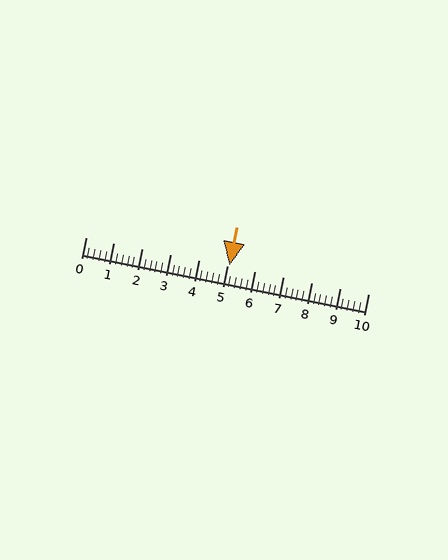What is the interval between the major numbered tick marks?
The major tick marks are spaced 1 units apart.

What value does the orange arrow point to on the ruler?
The orange arrow points to approximately 5.1.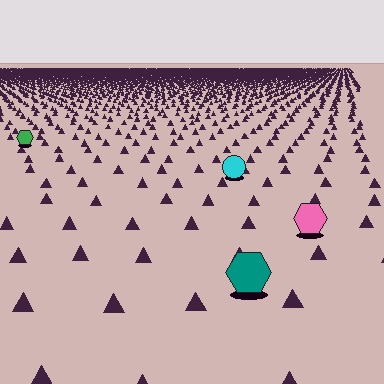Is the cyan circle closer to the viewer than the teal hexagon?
No. The teal hexagon is closer — you can tell from the texture gradient: the ground texture is coarser near it.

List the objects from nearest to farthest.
From nearest to farthest: the teal hexagon, the pink hexagon, the cyan circle, the green hexagon.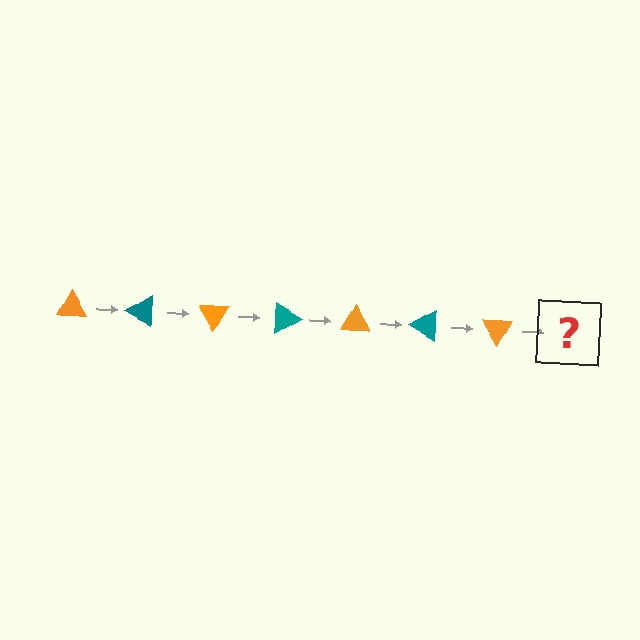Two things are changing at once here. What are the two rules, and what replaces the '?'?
The two rules are that it rotates 30 degrees each step and the color cycles through orange and teal. The '?' should be a teal triangle, rotated 210 degrees from the start.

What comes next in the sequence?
The next element should be a teal triangle, rotated 210 degrees from the start.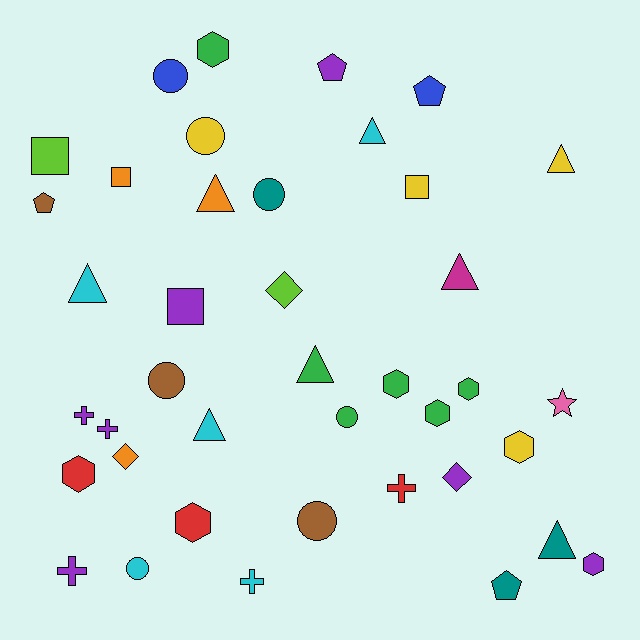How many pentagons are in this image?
There are 4 pentagons.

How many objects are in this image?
There are 40 objects.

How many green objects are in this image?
There are 6 green objects.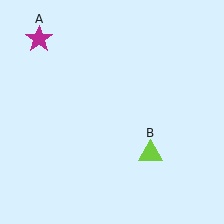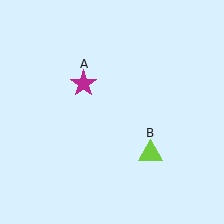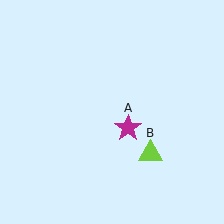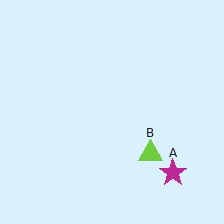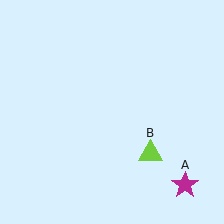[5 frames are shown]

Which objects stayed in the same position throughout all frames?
Lime triangle (object B) remained stationary.